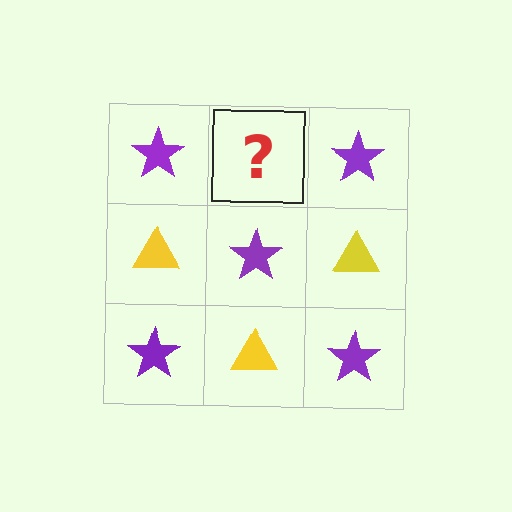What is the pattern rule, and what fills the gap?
The rule is that it alternates purple star and yellow triangle in a checkerboard pattern. The gap should be filled with a yellow triangle.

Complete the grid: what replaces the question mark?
The question mark should be replaced with a yellow triangle.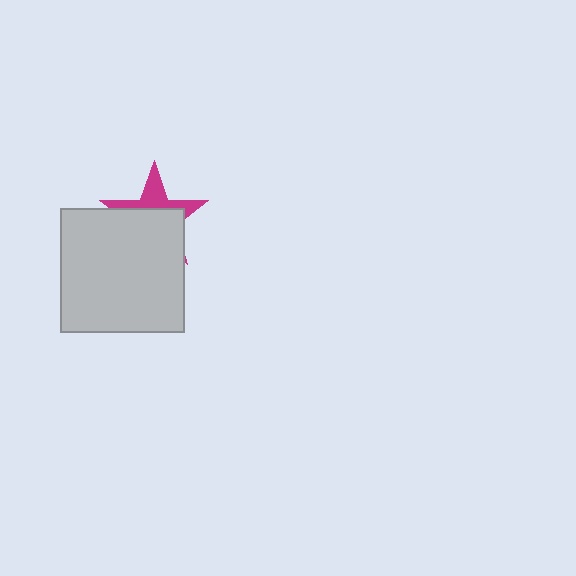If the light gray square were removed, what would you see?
You would see the complete magenta star.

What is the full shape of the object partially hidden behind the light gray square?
The partially hidden object is a magenta star.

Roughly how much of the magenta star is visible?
A small part of it is visible (roughly 36%).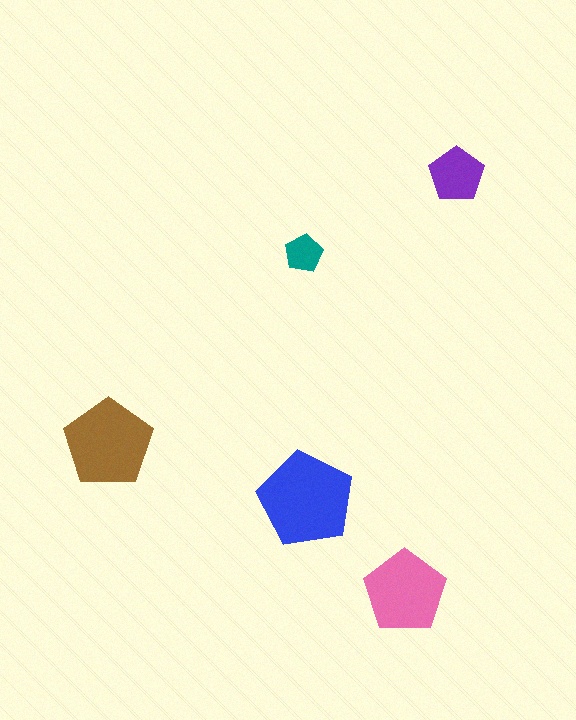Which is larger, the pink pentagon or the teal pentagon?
The pink one.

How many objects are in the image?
There are 5 objects in the image.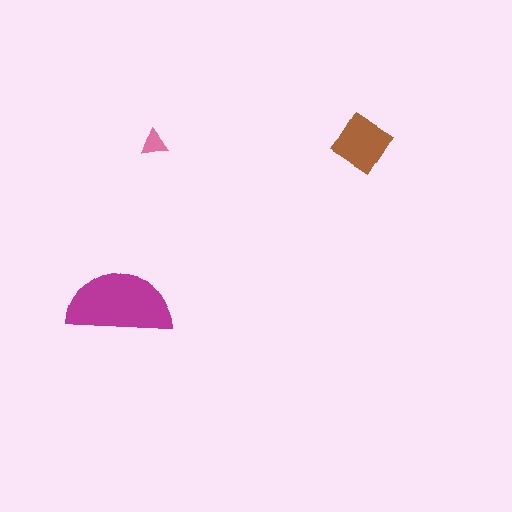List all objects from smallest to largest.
The pink triangle, the brown diamond, the magenta semicircle.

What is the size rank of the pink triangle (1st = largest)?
3rd.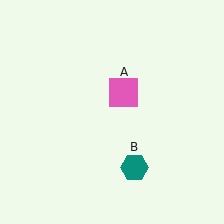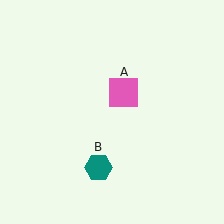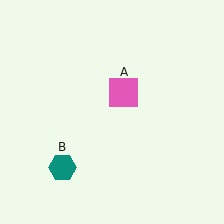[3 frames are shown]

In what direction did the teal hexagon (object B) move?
The teal hexagon (object B) moved left.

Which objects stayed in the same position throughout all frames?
Pink square (object A) remained stationary.